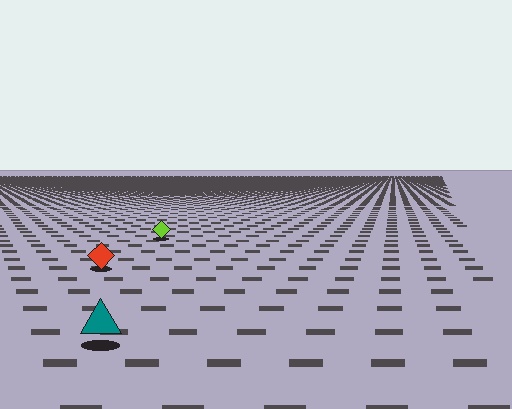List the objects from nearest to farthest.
From nearest to farthest: the teal triangle, the red diamond, the lime diamond.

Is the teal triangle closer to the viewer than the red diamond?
Yes. The teal triangle is closer — you can tell from the texture gradient: the ground texture is coarser near it.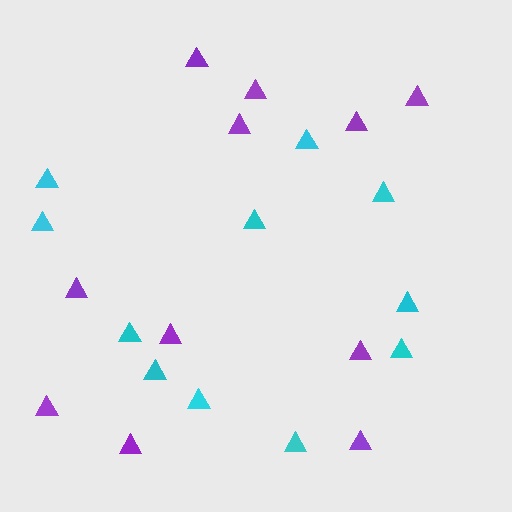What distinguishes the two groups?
There are 2 groups: one group of purple triangles (11) and one group of cyan triangles (11).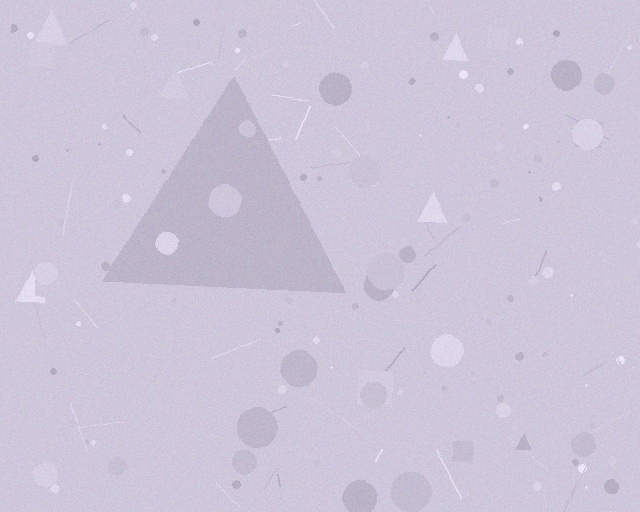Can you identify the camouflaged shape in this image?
The camouflaged shape is a triangle.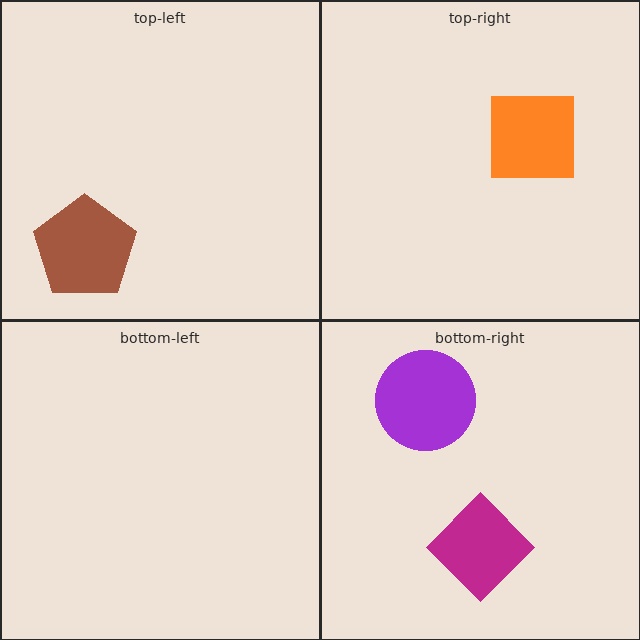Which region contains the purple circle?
The bottom-right region.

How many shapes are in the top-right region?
1.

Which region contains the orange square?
The top-right region.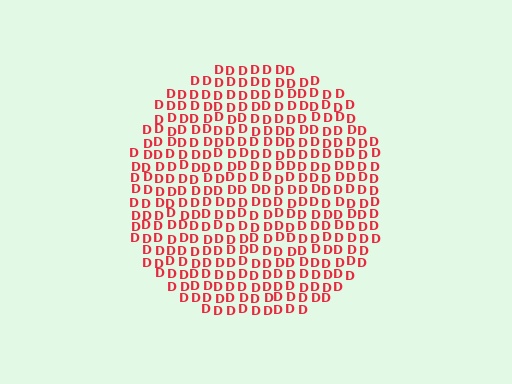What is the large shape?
The large shape is a circle.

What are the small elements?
The small elements are letter D's.